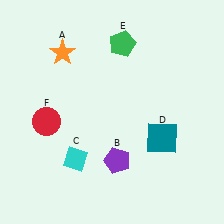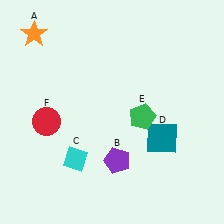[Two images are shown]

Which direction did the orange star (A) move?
The orange star (A) moved left.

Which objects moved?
The objects that moved are: the orange star (A), the green pentagon (E).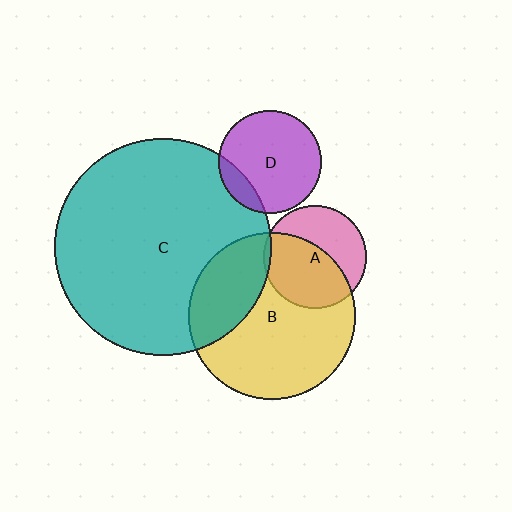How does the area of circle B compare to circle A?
Approximately 2.6 times.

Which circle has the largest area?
Circle C (teal).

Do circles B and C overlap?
Yes.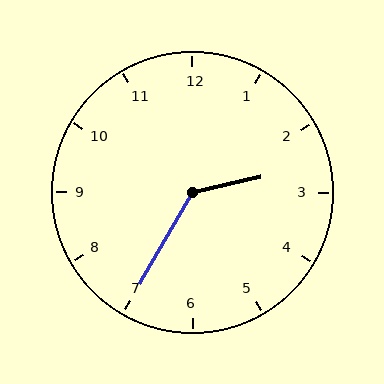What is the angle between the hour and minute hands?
Approximately 132 degrees.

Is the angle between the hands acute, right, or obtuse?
It is obtuse.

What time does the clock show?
2:35.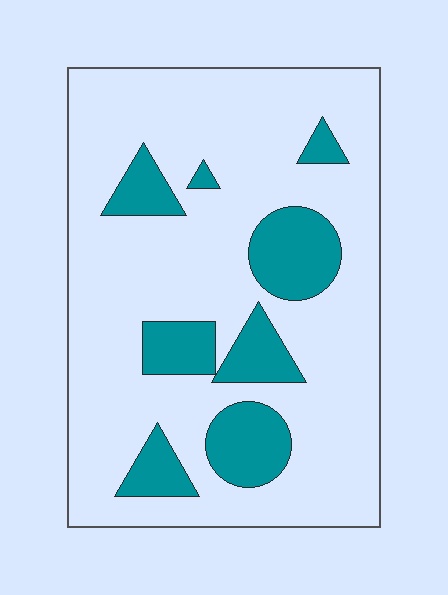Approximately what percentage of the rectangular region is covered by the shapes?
Approximately 20%.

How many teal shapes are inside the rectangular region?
8.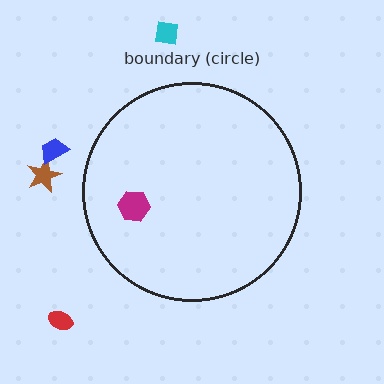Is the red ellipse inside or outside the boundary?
Outside.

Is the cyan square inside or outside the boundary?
Outside.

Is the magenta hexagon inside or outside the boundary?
Inside.